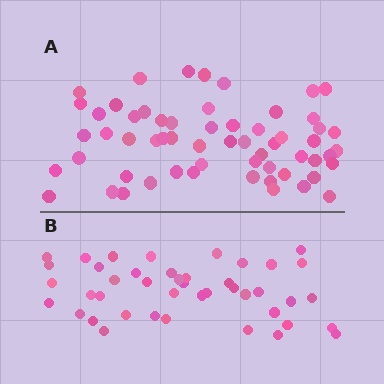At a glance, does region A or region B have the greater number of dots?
Region A (the top region) has more dots.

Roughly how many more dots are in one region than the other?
Region A has approximately 15 more dots than region B.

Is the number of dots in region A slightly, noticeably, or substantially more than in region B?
Region A has noticeably more, but not dramatically so. The ratio is roughly 1.4 to 1.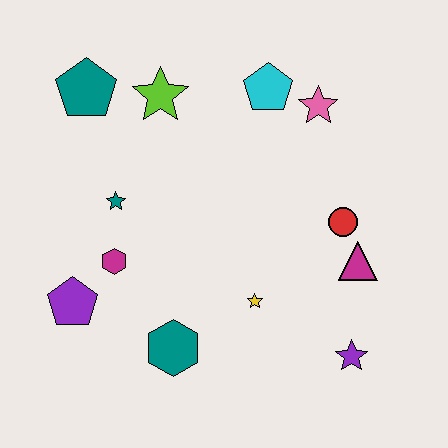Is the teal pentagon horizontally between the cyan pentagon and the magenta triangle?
No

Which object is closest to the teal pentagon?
The lime star is closest to the teal pentagon.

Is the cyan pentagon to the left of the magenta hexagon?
No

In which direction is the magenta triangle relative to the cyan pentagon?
The magenta triangle is below the cyan pentagon.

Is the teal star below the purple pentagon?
No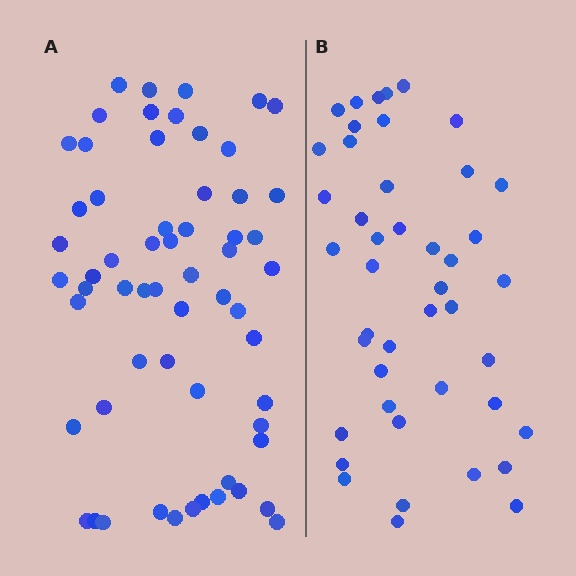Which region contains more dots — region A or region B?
Region A (the left region) has more dots.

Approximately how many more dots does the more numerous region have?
Region A has approximately 15 more dots than region B.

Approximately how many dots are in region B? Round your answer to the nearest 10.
About 40 dots. (The exact count is 44, which rounds to 40.)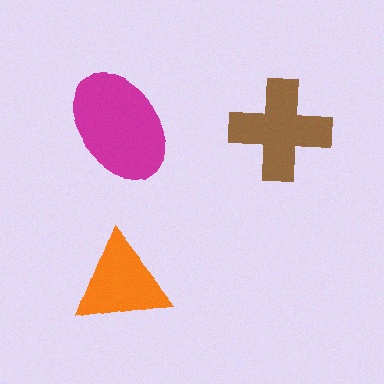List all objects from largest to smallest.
The magenta ellipse, the brown cross, the orange triangle.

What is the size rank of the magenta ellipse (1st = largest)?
1st.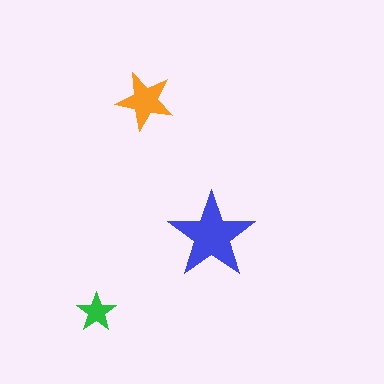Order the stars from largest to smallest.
the blue one, the orange one, the green one.